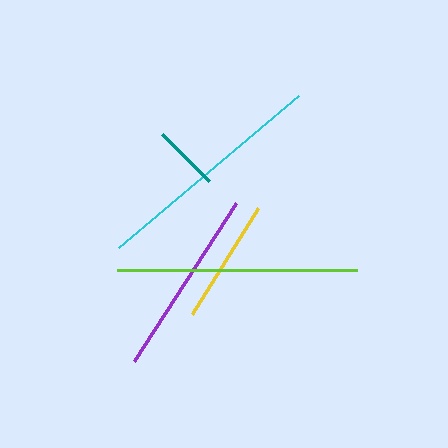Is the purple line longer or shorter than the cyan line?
The cyan line is longer than the purple line.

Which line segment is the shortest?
The teal line is the shortest at approximately 67 pixels.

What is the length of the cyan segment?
The cyan segment is approximately 235 pixels long.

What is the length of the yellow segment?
The yellow segment is approximately 125 pixels long.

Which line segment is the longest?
The lime line is the longest at approximately 239 pixels.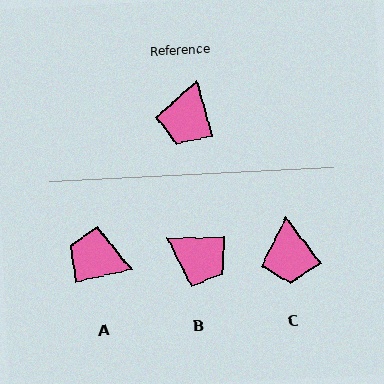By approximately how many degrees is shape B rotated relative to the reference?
Approximately 75 degrees counter-clockwise.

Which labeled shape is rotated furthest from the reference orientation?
A, about 92 degrees away.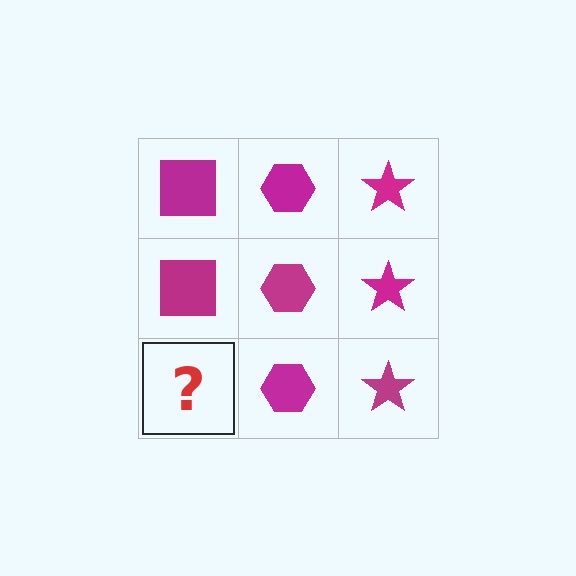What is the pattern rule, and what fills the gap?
The rule is that each column has a consistent shape. The gap should be filled with a magenta square.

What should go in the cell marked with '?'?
The missing cell should contain a magenta square.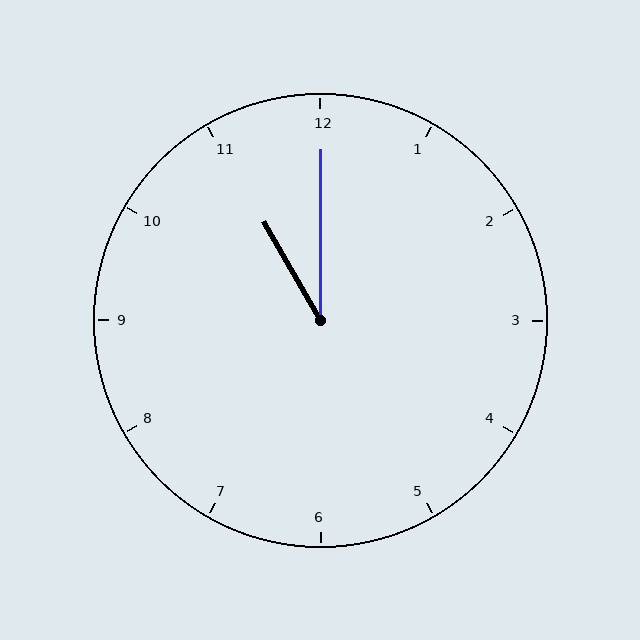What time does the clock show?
11:00.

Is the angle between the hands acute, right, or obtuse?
It is acute.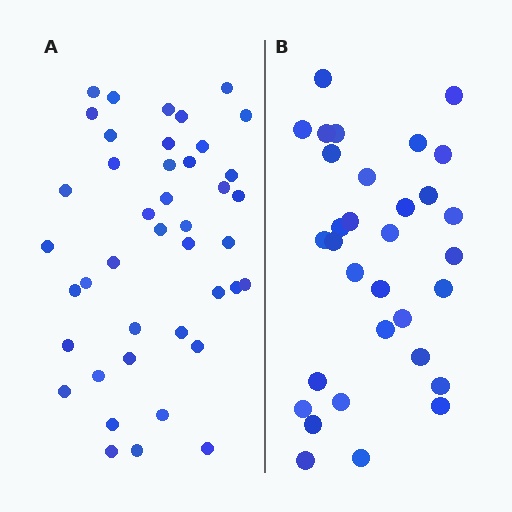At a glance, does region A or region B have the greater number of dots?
Region A (the left region) has more dots.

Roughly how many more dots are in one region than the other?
Region A has roughly 10 or so more dots than region B.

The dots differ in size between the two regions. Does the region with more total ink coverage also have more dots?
No. Region B has more total ink coverage because its dots are larger, but region A actually contains more individual dots. Total area can be misleading — the number of items is what matters here.